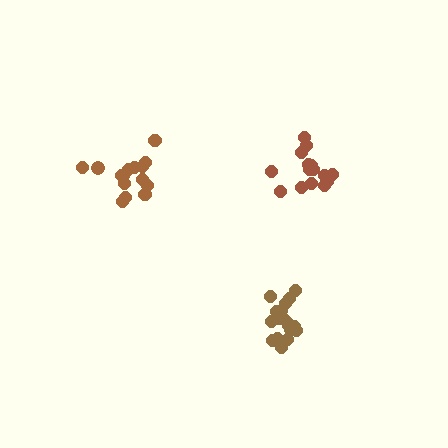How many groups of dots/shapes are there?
There are 3 groups.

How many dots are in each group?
Group 1: 15 dots, Group 2: 15 dots, Group 3: 19 dots (49 total).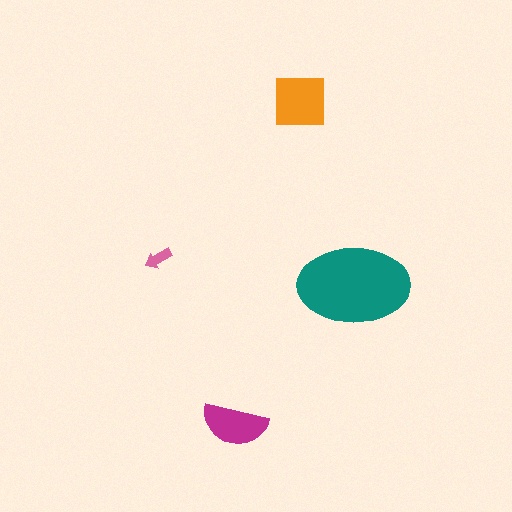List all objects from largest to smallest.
The teal ellipse, the orange square, the magenta semicircle, the pink arrow.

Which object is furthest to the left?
The pink arrow is leftmost.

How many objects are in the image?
There are 4 objects in the image.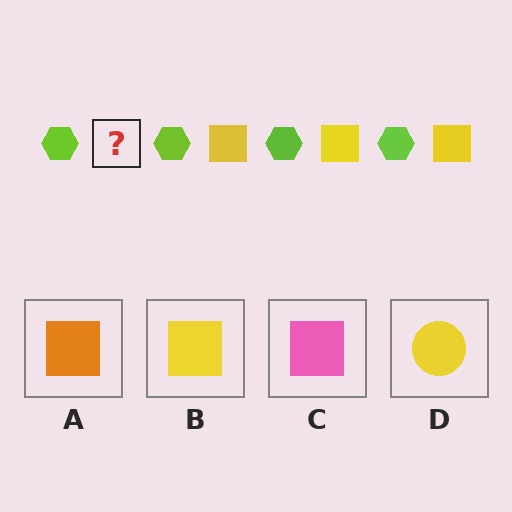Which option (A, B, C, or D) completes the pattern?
B.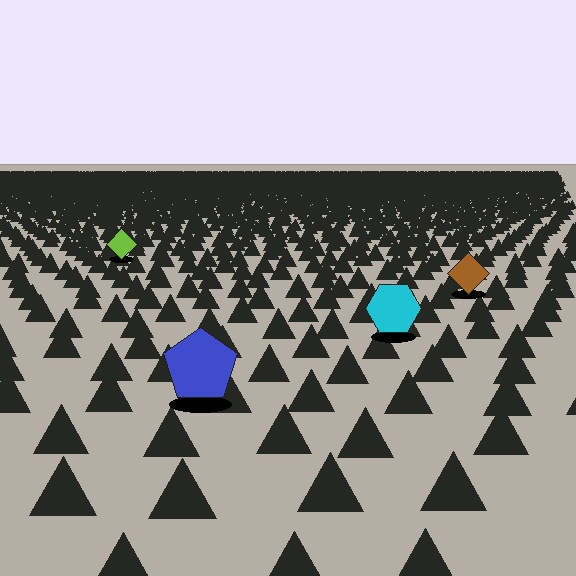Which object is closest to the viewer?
The blue pentagon is closest. The texture marks near it are larger and more spread out.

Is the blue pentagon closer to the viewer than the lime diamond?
Yes. The blue pentagon is closer — you can tell from the texture gradient: the ground texture is coarser near it.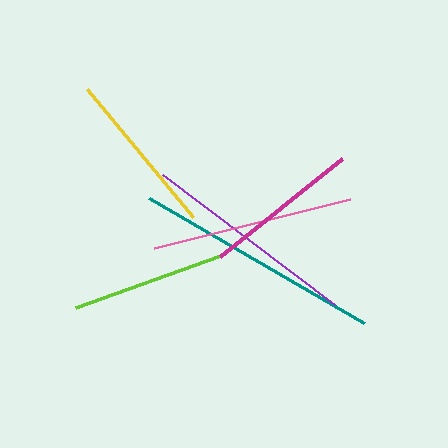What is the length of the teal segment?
The teal segment is approximately 249 pixels long.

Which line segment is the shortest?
The lime line is the shortest at approximately 155 pixels.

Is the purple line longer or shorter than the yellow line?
The purple line is longer than the yellow line.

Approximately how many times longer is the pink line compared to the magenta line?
The pink line is approximately 1.3 times the length of the magenta line.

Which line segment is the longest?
The teal line is the longest at approximately 249 pixels.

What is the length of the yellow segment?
The yellow segment is approximately 166 pixels long.